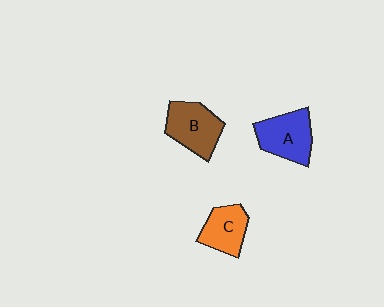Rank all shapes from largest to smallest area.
From largest to smallest: B (brown), A (blue), C (orange).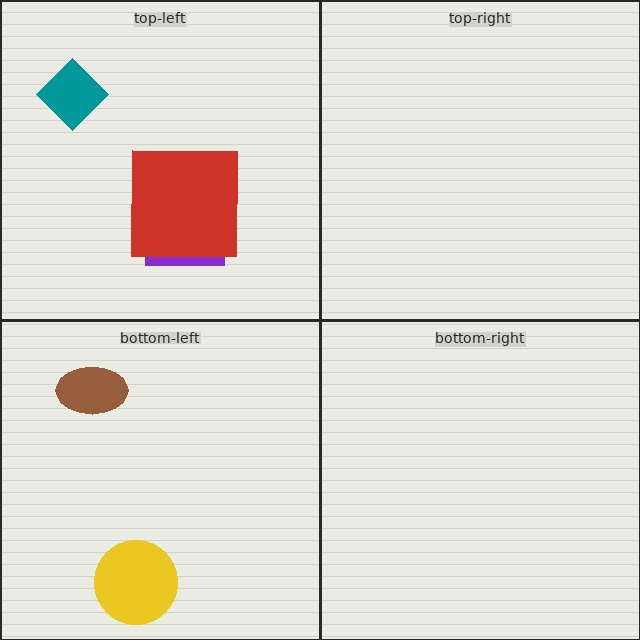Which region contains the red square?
The top-left region.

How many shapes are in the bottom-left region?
2.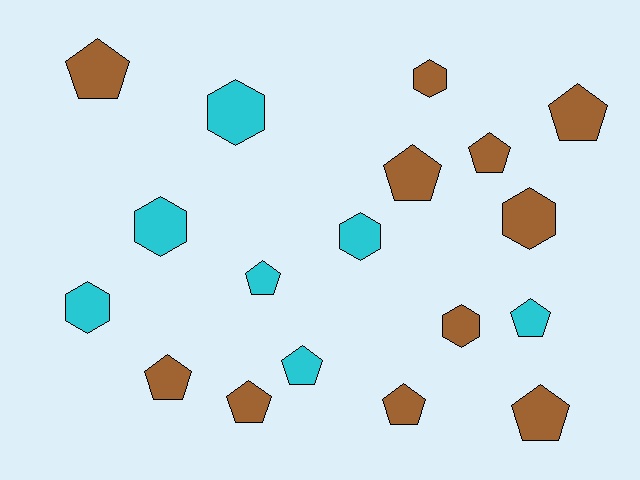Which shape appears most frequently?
Pentagon, with 11 objects.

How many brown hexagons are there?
There are 3 brown hexagons.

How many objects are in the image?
There are 18 objects.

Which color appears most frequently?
Brown, with 11 objects.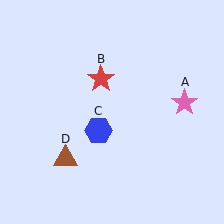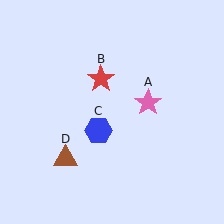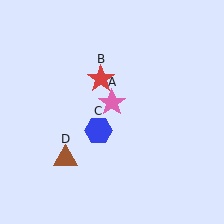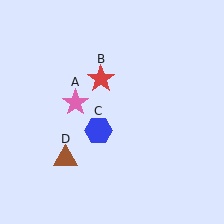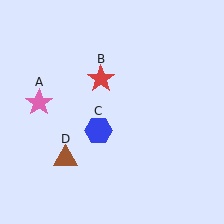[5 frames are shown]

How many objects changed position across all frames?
1 object changed position: pink star (object A).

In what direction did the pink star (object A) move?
The pink star (object A) moved left.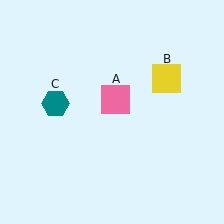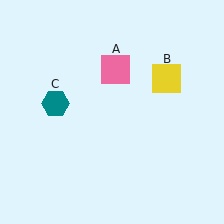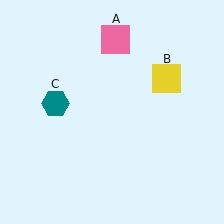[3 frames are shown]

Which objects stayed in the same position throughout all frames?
Yellow square (object B) and teal hexagon (object C) remained stationary.